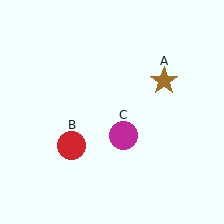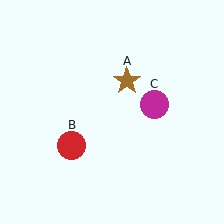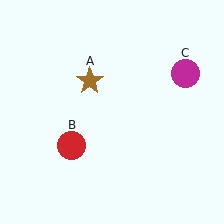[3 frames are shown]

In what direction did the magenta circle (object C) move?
The magenta circle (object C) moved up and to the right.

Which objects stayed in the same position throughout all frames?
Red circle (object B) remained stationary.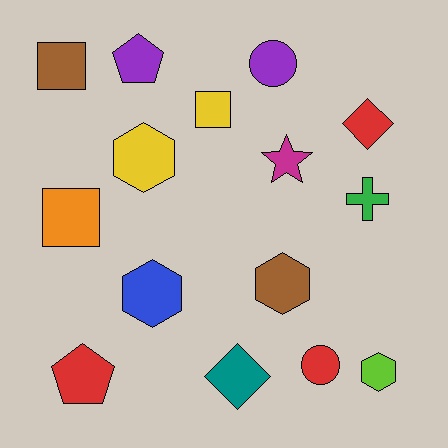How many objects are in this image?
There are 15 objects.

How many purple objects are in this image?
There are 2 purple objects.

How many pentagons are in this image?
There are 2 pentagons.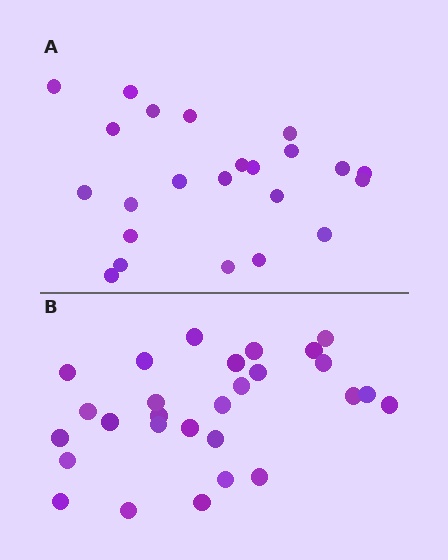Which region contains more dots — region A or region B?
Region B (the bottom region) has more dots.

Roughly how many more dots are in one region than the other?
Region B has about 5 more dots than region A.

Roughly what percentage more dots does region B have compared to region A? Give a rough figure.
About 20% more.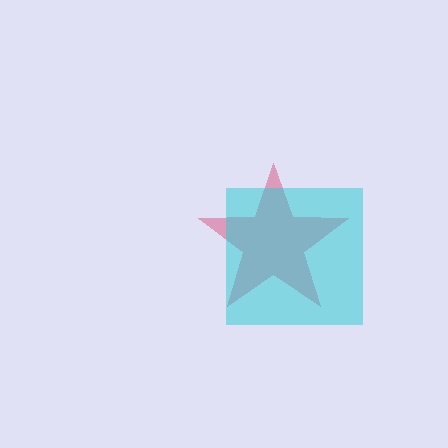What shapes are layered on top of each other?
The layered shapes are: a pink star, a cyan square.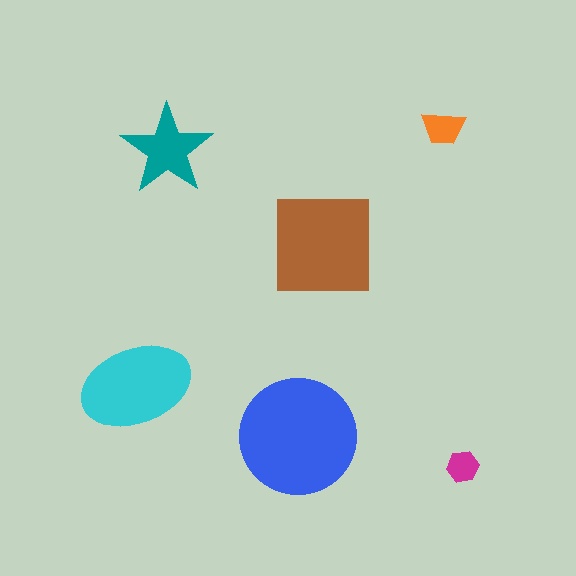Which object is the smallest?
The magenta hexagon.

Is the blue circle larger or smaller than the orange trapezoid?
Larger.